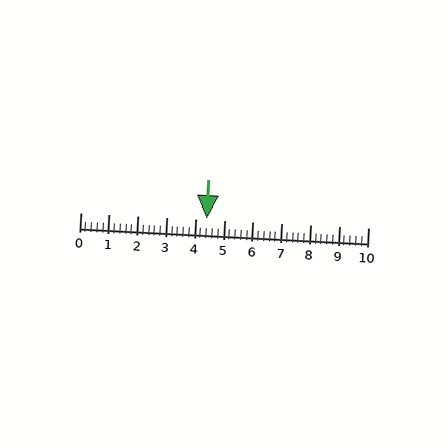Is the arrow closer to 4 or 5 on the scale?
The arrow is closer to 4.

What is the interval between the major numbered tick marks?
The major tick marks are spaced 1 units apart.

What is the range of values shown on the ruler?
The ruler shows values from 0 to 10.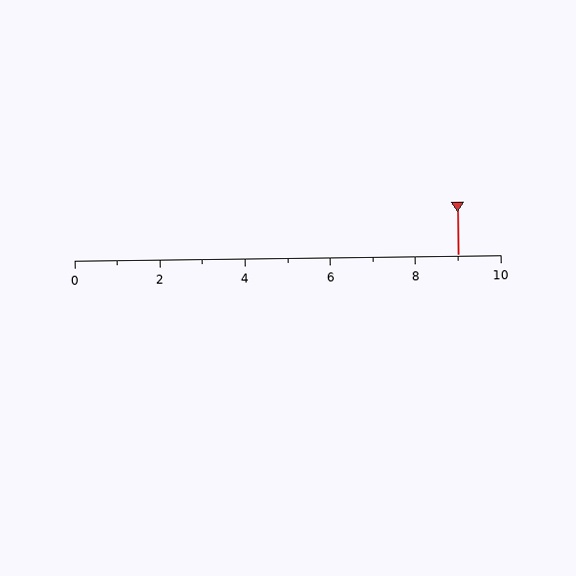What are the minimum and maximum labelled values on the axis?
The axis runs from 0 to 10.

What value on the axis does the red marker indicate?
The marker indicates approximately 9.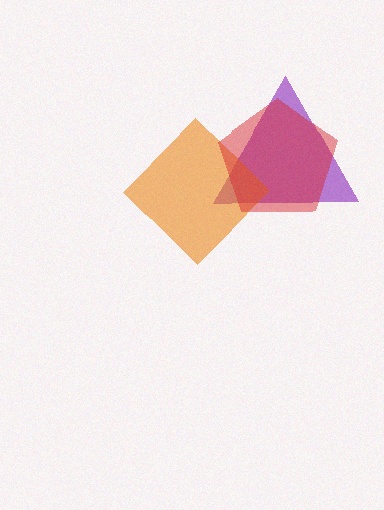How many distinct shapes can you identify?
There are 3 distinct shapes: a purple triangle, an orange diamond, a red pentagon.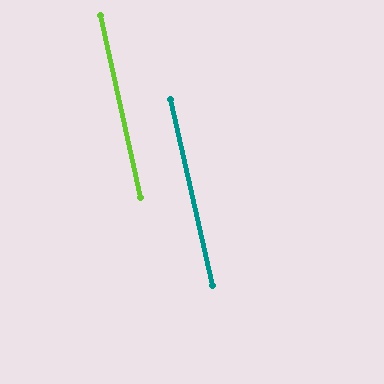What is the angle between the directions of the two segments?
Approximately 1 degree.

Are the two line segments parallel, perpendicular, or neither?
Parallel — their directions differ by only 0.6°.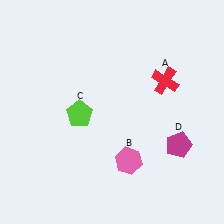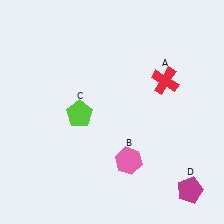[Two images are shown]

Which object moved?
The magenta pentagon (D) moved down.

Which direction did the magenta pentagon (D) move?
The magenta pentagon (D) moved down.